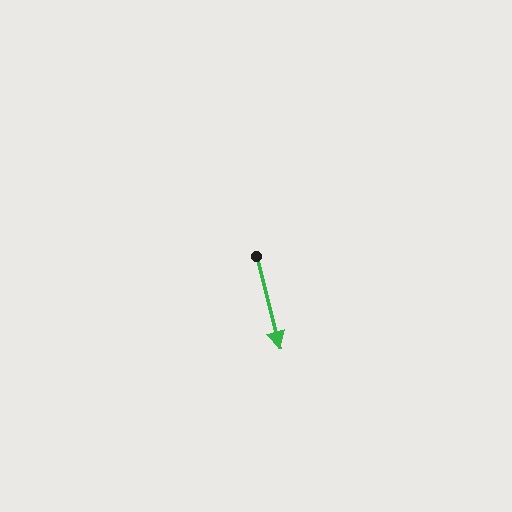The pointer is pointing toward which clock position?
Roughly 6 o'clock.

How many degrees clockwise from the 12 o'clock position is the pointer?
Approximately 166 degrees.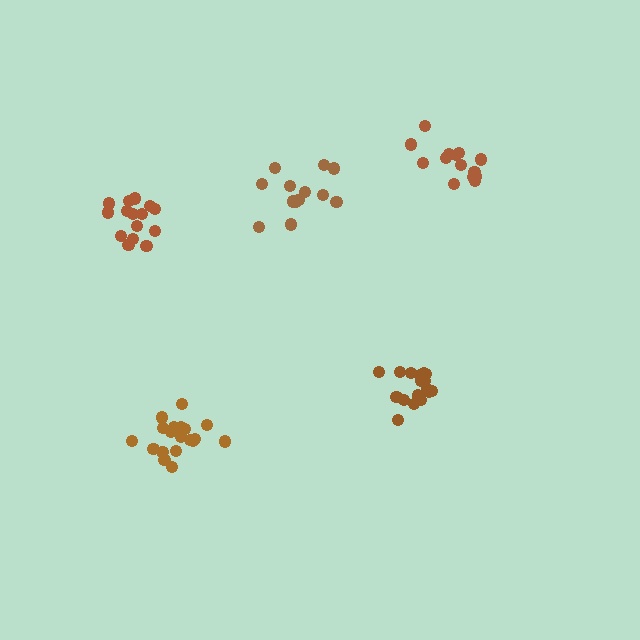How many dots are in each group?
Group 1: 15 dots, Group 2: 17 dots, Group 3: 19 dots, Group 4: 13 dots, Group 5: 14 dots (78 total).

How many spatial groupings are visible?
There are 5 spatial groupings.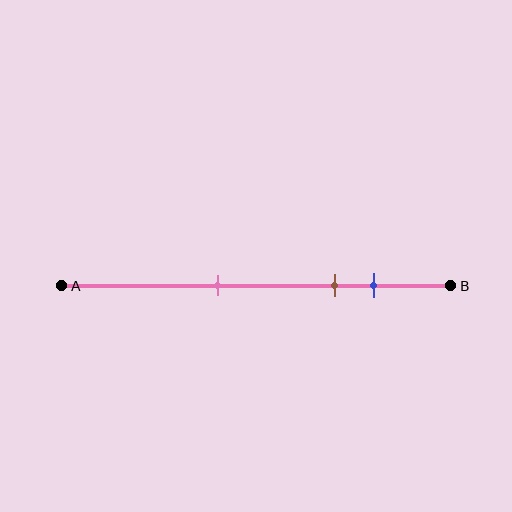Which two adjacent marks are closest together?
The brown and blue marks are the closest adjacent pair.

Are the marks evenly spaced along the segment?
No, the marks are not evenly spaced.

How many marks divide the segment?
There are 3 marks dividing the segment.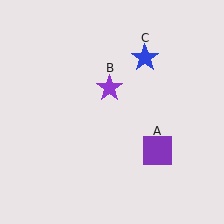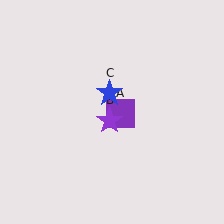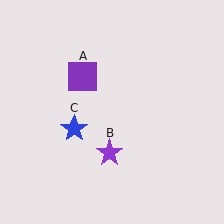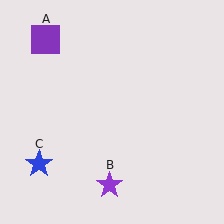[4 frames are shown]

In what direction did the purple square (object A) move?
The purple square (object A) moved up and to the left.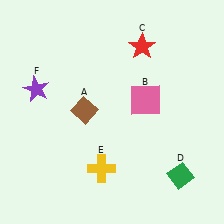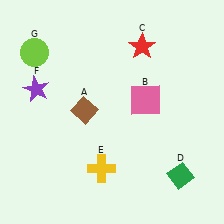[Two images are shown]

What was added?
A lime circle (G) was added in Image 2.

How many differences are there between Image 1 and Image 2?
There is 1 difference between the two images.